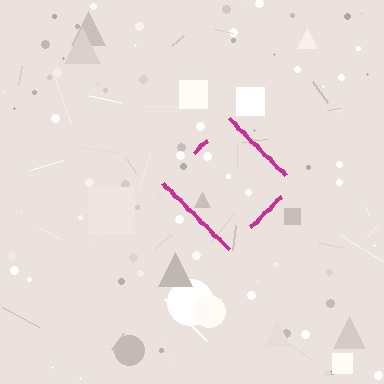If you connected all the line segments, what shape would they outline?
They would outline a diamond.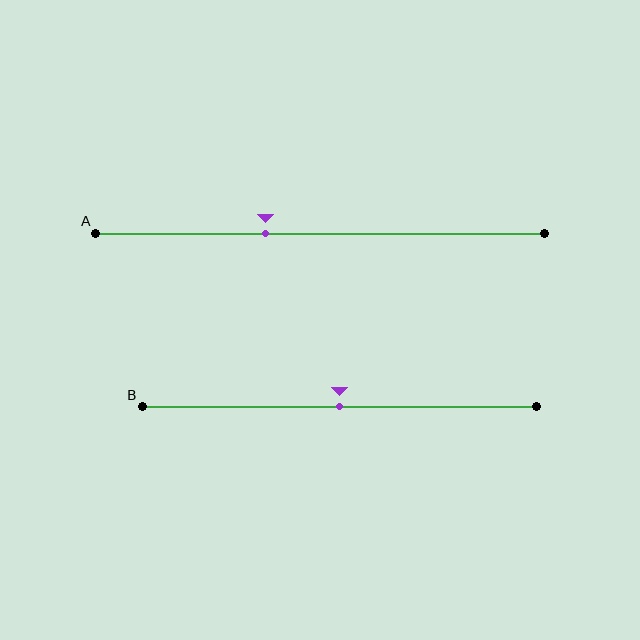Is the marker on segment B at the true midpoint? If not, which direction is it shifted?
Yes, the marker on segment B is at the true midpoint.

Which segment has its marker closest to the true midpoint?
Segment B has its marker closest to the true midpoint.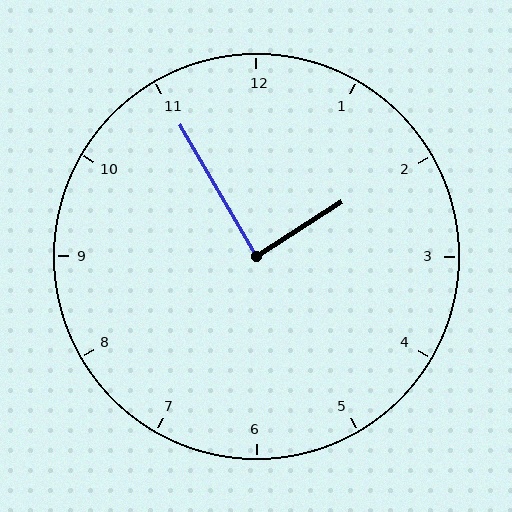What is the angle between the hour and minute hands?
Approximately 88 degrees.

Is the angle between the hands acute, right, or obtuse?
It is right.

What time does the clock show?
1:55.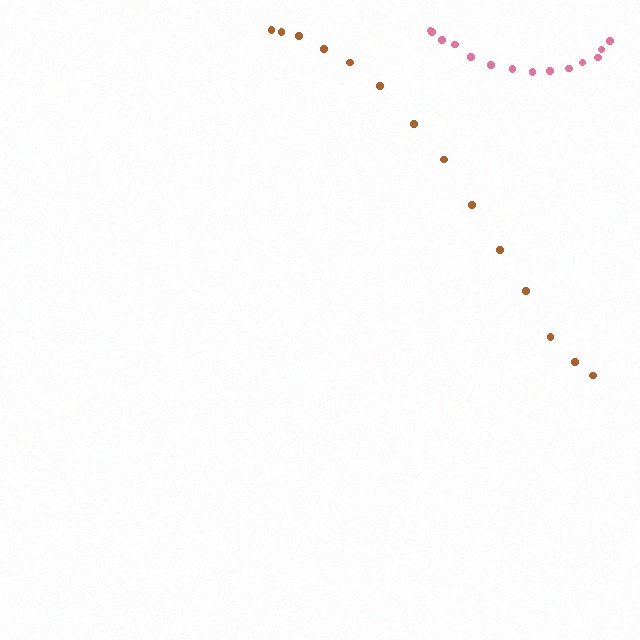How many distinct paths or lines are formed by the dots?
There are 2 distinct paths.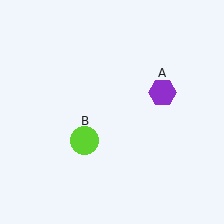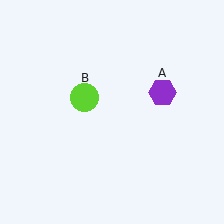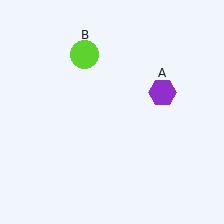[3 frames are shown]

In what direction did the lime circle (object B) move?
The lime circle (object B) moved up.